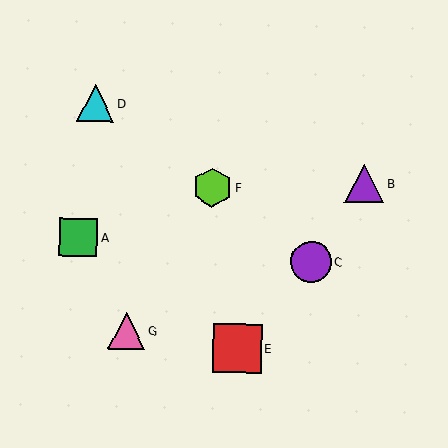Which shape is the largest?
The red square (labeled E) is the largest.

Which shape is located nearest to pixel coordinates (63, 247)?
The green square (labeled A) at (78, 238) is nearest to that location.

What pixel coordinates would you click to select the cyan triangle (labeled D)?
Click at (95, 104) to select the cyan triangle D.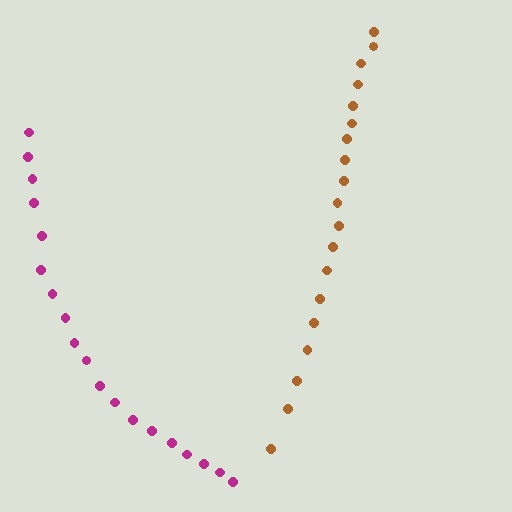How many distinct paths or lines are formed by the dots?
There are 2 distinct paths.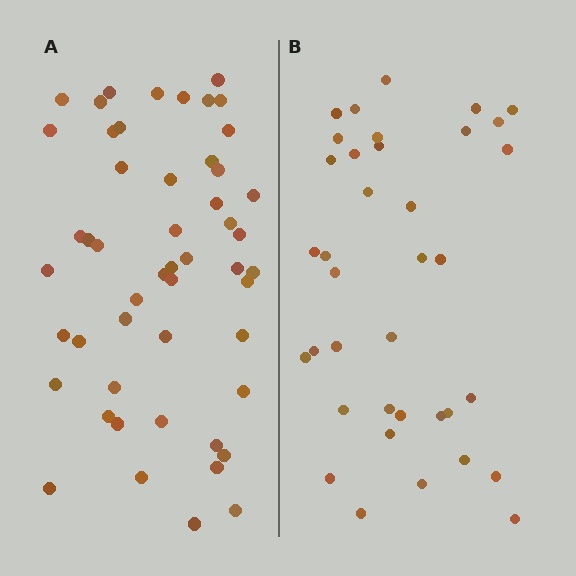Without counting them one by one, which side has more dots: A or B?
Region A (the left region) has more dots.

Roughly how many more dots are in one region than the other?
Region A has approximately 15 more dots than region B.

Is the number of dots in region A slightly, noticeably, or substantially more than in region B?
Region A has noticeably more, but not dramatically so. The ratio is roughly 1.4 to 1.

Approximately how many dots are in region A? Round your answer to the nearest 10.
About 50 dots. (The exact count is 51, which rounds to 50.)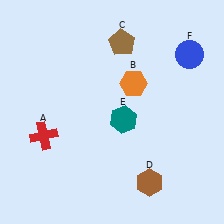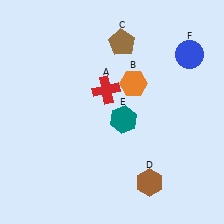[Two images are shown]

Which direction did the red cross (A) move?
The red cross (A) moved right.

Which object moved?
The red cross (A) moved right.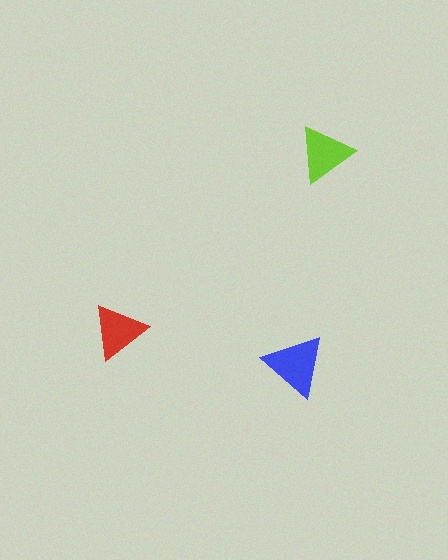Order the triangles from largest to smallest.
the blue one, the lime one, the red one.